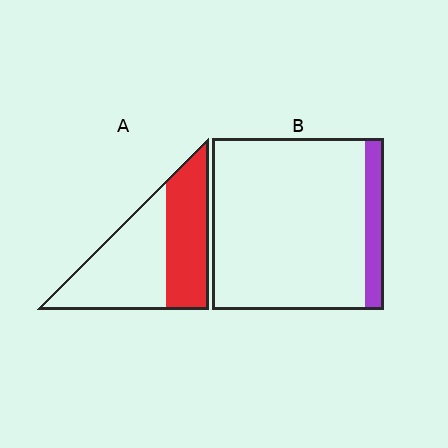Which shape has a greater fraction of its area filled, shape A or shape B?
Shape A.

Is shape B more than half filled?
No.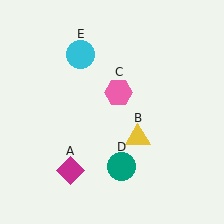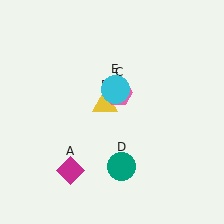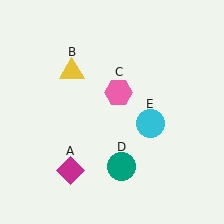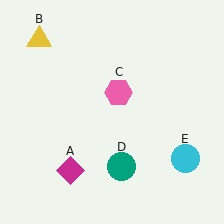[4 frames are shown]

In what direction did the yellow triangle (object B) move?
The yellow triangle (object B) moved up and to the left.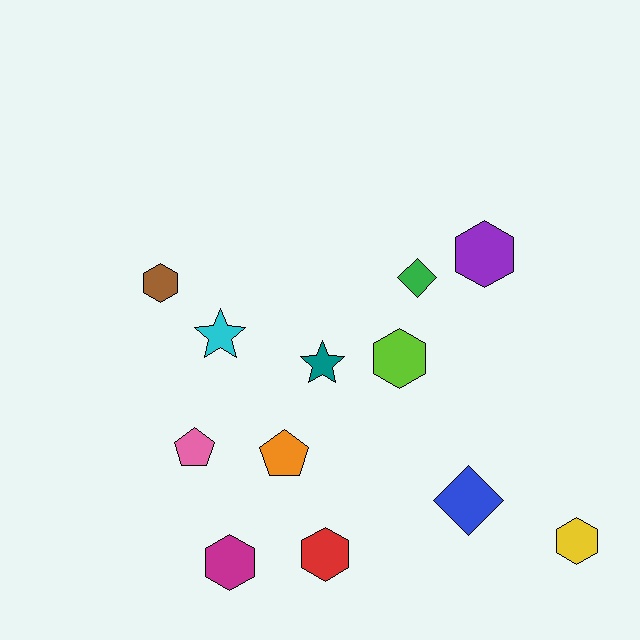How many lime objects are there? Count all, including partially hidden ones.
There is 1 lime object.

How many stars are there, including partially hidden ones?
There are 2 stars.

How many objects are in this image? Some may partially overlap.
There are 12 objects.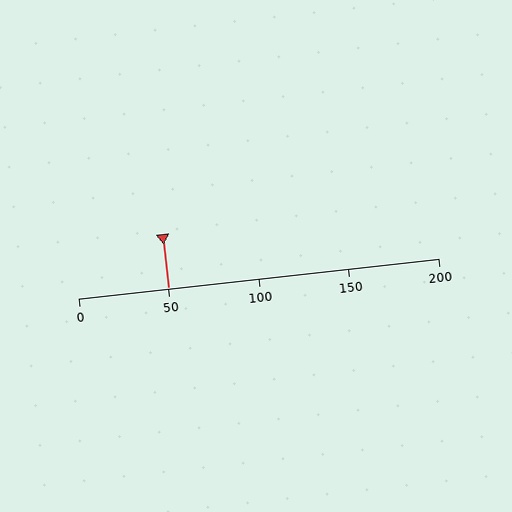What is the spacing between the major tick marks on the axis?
The major ticks are spaced 50 apart.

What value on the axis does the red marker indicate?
The marker indicates approximately 50.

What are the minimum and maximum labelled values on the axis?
The axis runs from 0 to 200.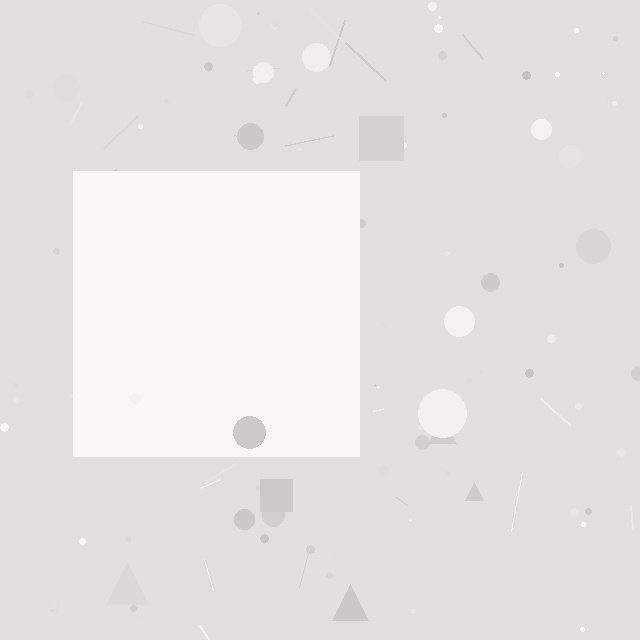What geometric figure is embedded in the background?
A square is embedded in the background.